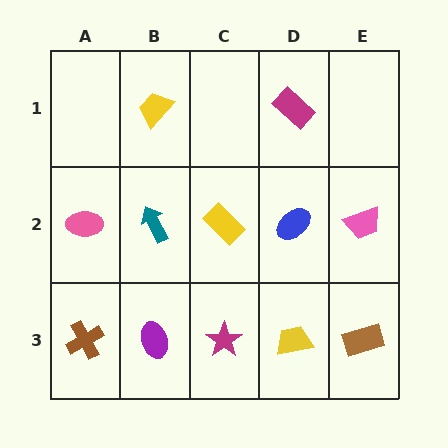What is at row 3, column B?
A purple ellipse.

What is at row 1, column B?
A yellow trapezoid.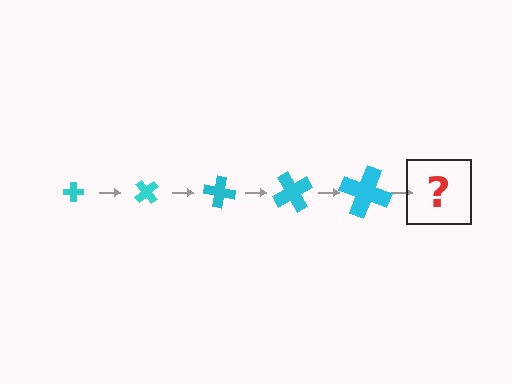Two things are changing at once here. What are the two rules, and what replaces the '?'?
The two rules are that the cross grows larger each step and it rotates 50 degrees each step. The '?' should be a cross, larger than the previous one and rotated 250 degrees from the start.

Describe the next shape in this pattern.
It should be a cross, larger than the previous one and rotated 250 degrees from the start.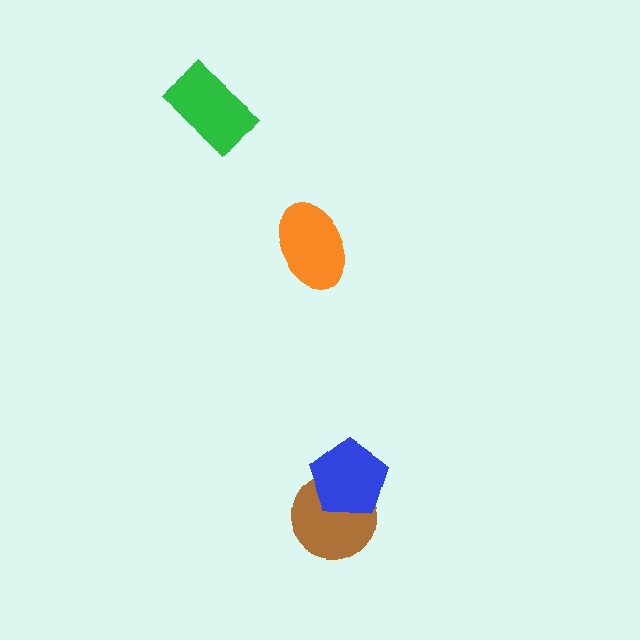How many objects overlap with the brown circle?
1 object overlaps with the brown circle.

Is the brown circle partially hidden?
Yes, it is partially covered by another shape.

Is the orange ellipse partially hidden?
No, no other shape covers it.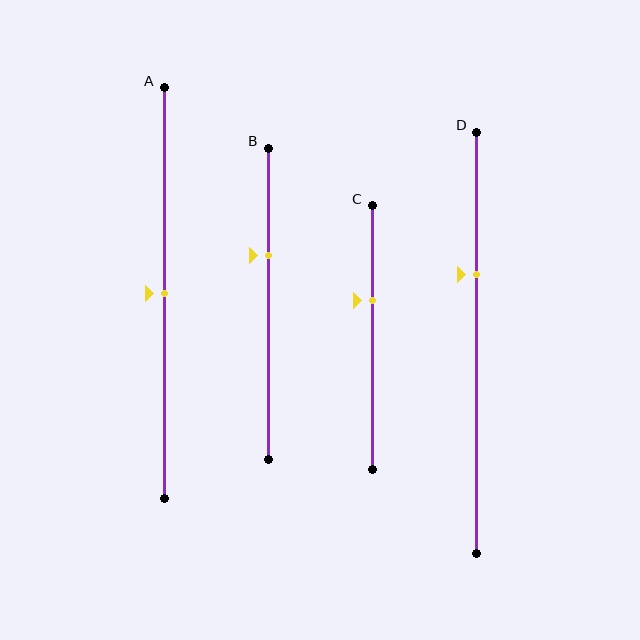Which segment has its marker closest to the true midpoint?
Segment A has its marker closest to the true midpoint.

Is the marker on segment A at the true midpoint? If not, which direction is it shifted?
Yes, the marker on segment A is at the true midpoint.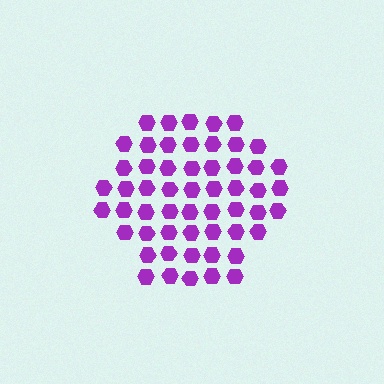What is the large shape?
The large shape is a hexagon.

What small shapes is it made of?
It is made of small hexagons.